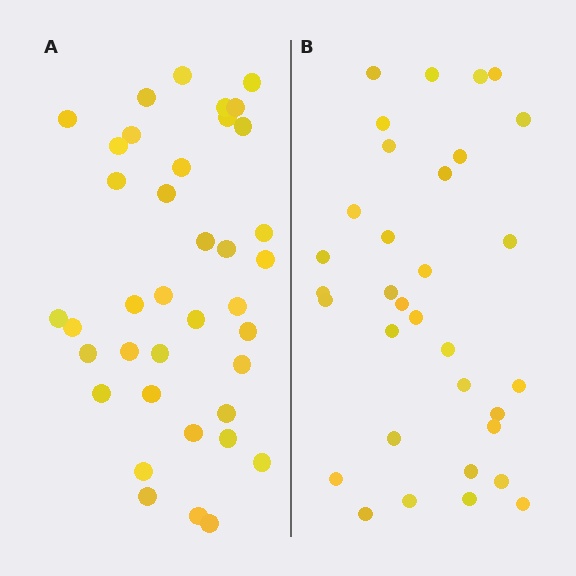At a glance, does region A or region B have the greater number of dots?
Region A (the left region) has more dots.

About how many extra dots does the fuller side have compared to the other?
Region A has about 5 more dots than region B.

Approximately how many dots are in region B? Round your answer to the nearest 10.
About 30 dots. (The exact count is 33, which rounds to 30.)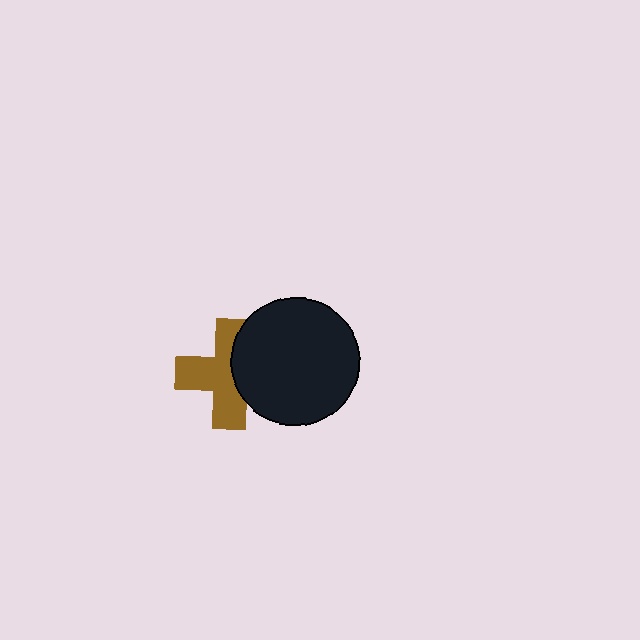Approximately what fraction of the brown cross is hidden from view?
Roughly 36% of the brown cross is hidden behind the black circle.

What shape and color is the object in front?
The object in front is a black circle.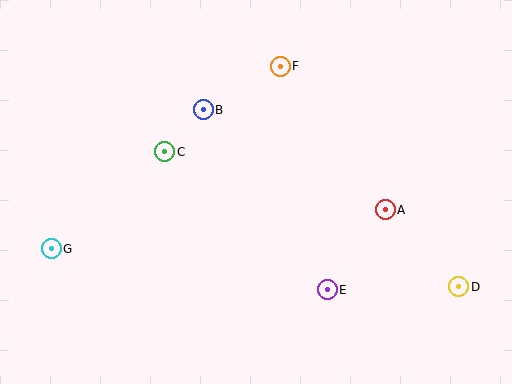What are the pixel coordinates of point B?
Point B is at (203, 110).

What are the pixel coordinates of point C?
Point C is at (165, 152).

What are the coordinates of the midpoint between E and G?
The midpoint between E and G is at (189, 269).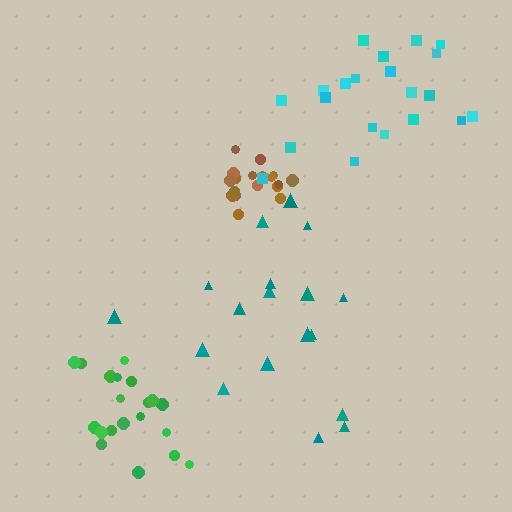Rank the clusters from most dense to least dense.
brown, green, cyan, teal.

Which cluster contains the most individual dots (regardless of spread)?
Cyan (21).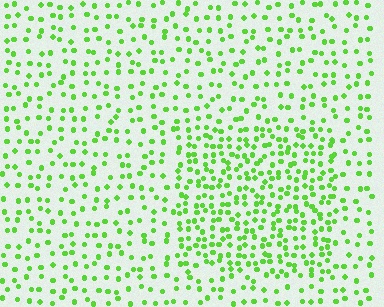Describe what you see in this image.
The image contains small lime elements arranged at two different densities. A rectangle-shaped region is visible where the elements are more densely packed than the surrounding area.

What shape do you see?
I see a rectangle.